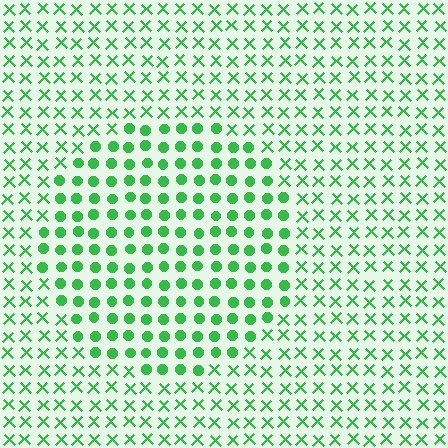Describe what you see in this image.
The image is filled with small green elements arranged in a uniform grid. A circle-shaped region contains circles, while the surrounding area contains X marks. The boundary is defined purely by the change in element shape.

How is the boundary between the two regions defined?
The boundary is defined by a change in element shape: circles inside vs. X marks outside. All elements share the same color and spacing.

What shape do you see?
I see a circle.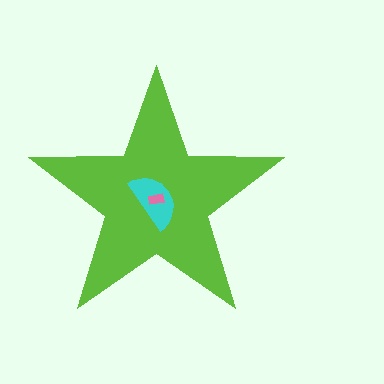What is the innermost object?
The pink rectangle.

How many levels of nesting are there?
3.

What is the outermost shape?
The lime star.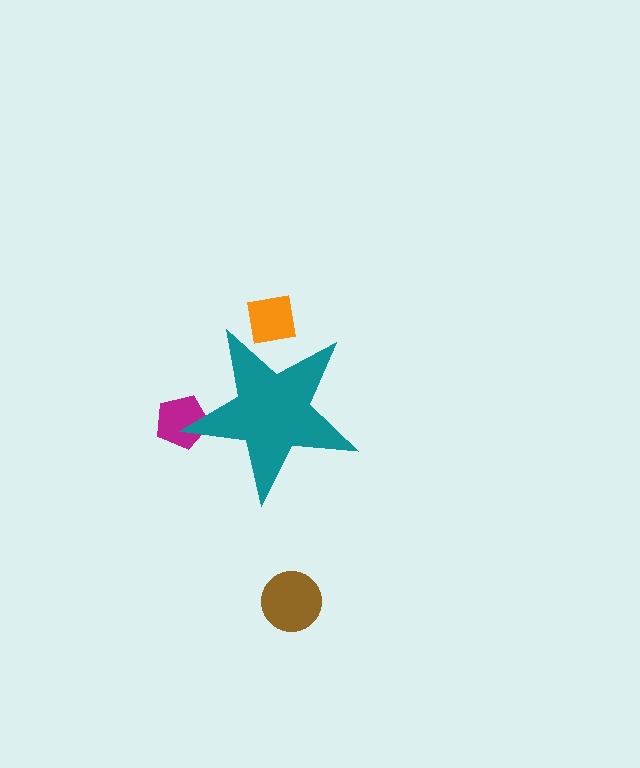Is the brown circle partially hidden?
No, the brown circle is fully visible.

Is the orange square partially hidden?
Yes, the orange square is partially hidden behind the teal star.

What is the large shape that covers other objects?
A teal star.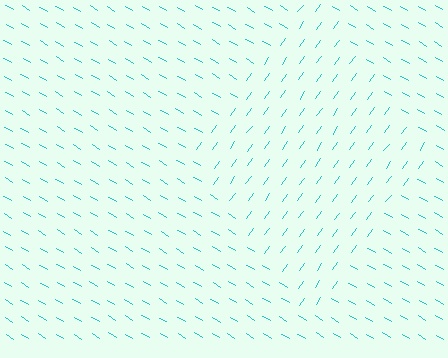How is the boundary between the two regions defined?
The boundary is defined purely by a change in line orientation (approximately 84 degrees difference). All lines are the same color and thickness.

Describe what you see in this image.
The image is filled with small cyan line segments. A diamond region in the image has lines oriented differently from the surrounding lines, creating a visible texture boundary.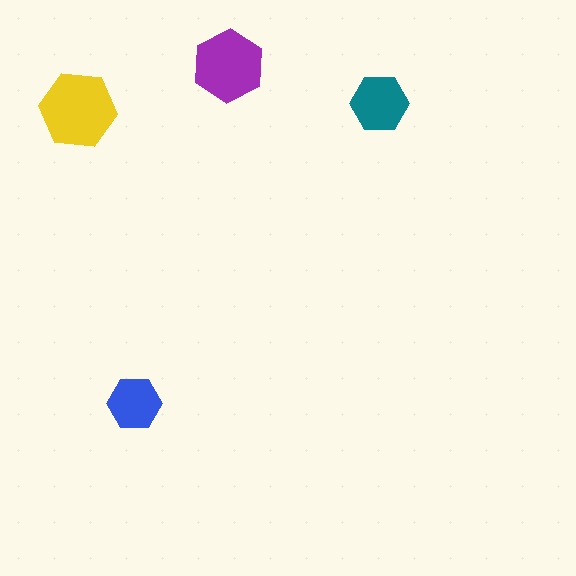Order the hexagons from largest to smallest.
the yellow one, the purple one, the teal one, the blue one.